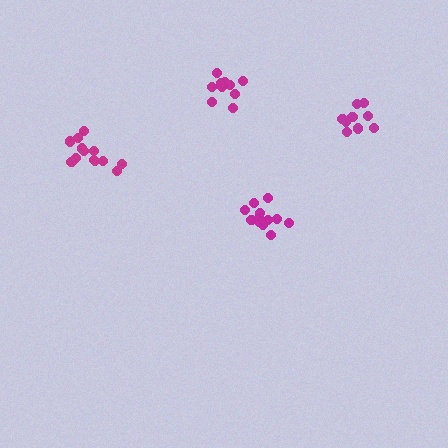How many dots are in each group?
Group 1: 13 dots, Group 2: 10 dots, Group 3: 9 dots, Group 4: 13 dots (45 total).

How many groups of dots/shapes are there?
There are 4 groups.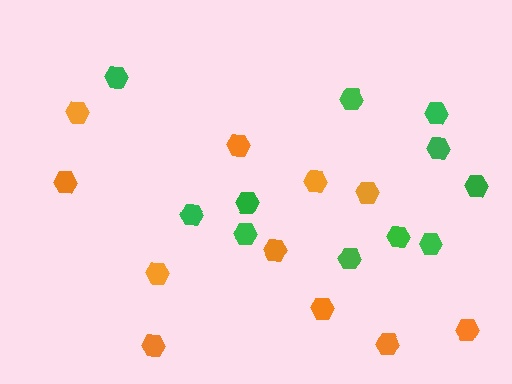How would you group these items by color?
There are 2 groups: one group of orange hexagons (11) and one group of green hexagons (11).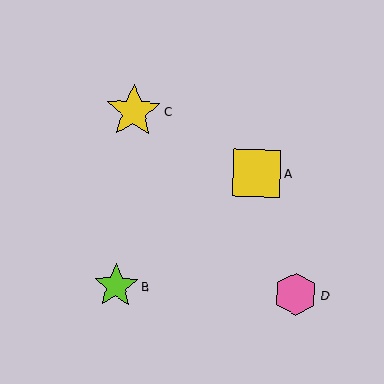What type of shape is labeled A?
Shape A is a yellow square.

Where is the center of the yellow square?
The center of the yellow square is at (257, 174).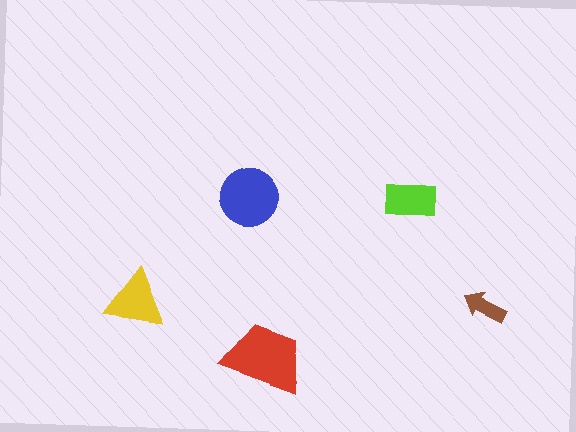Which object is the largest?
The red trapezoid.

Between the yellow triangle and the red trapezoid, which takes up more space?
The red trapezoid.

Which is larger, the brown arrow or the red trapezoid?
The red trapezoid.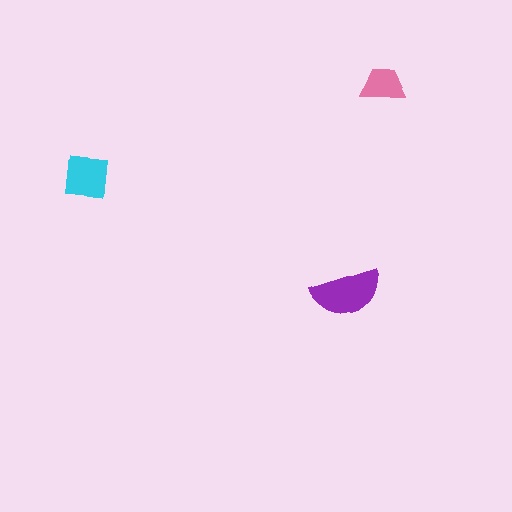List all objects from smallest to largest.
The pink trapezoid, the cyan square, the purple semicircle.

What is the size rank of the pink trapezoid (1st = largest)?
3rd.